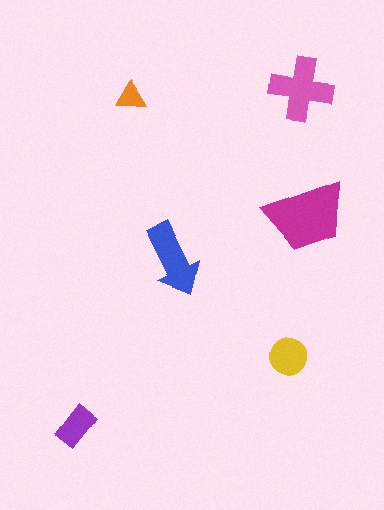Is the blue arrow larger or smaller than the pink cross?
Smaller.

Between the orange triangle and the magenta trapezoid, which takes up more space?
The magenta trapezoid.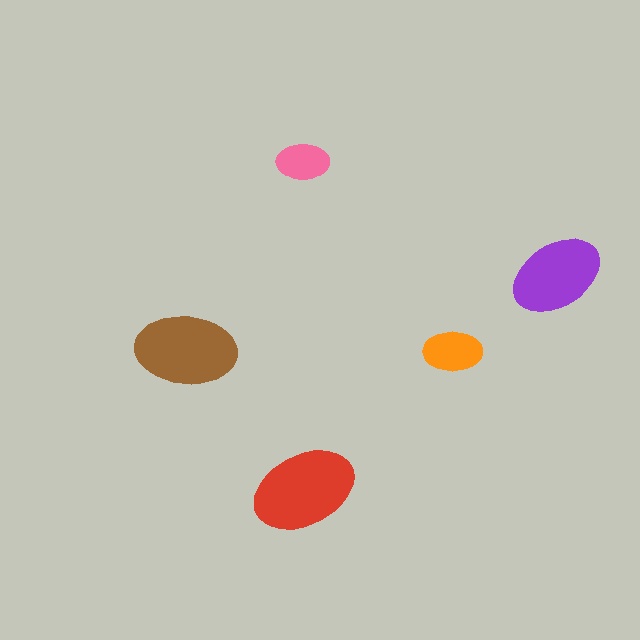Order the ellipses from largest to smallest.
the red one, the brown one, the purple one, the orange one, the pink one.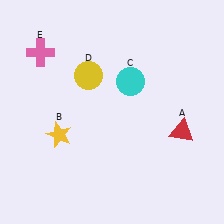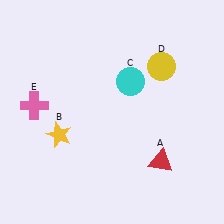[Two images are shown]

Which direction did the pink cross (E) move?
The pink cross (E) moved down.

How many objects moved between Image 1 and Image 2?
3 objects moved between the two images.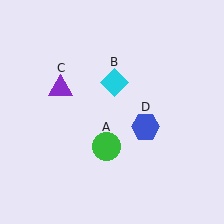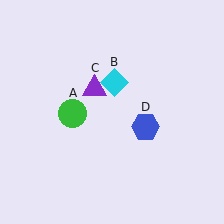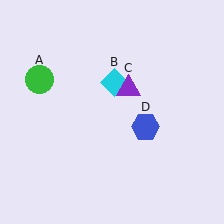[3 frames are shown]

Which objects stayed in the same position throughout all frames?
Cyan diamond (object B) and blue hexagon (object D) remained stationary.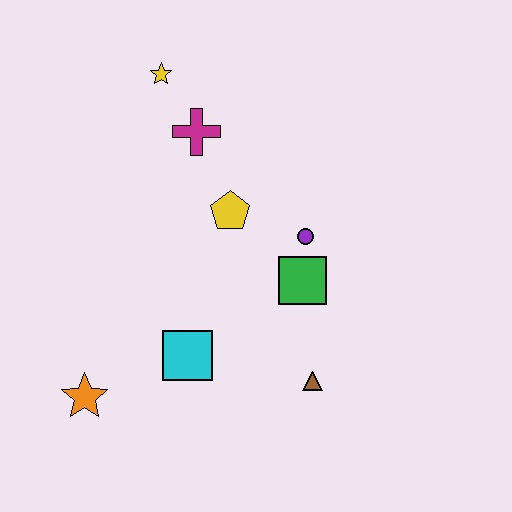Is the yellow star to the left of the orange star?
No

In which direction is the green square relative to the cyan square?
The green square is to the right of the cyan square.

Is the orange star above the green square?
No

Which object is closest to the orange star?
The cyan square is closest to the orange star.